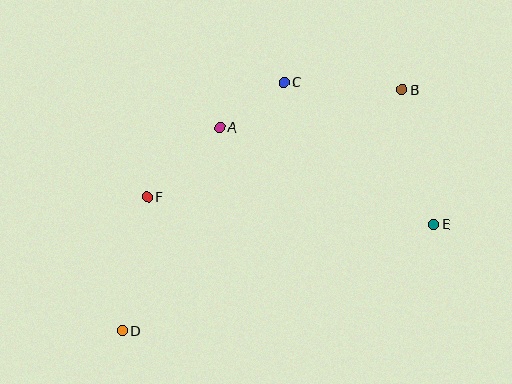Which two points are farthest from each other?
Points B and D are farthest from each other.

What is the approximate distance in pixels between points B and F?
The distance between B and F is approximately 277 pixels.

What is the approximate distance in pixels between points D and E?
The distance between D and E is approximately 330 pixels.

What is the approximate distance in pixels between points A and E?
The distance between A and E is approximately 235 pixels.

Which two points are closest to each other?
Points A and C are closest to each other.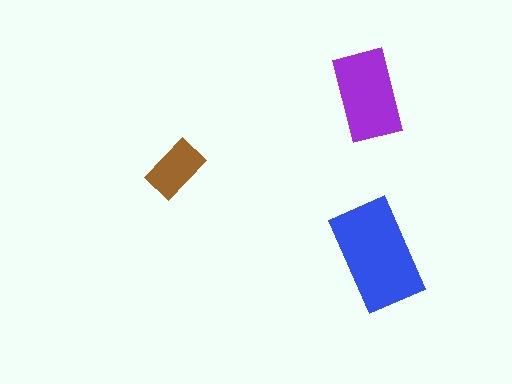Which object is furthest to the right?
The blue rectangle is rightmost.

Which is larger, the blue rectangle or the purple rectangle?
The blue one.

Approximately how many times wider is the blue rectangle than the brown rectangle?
About 2 times wider.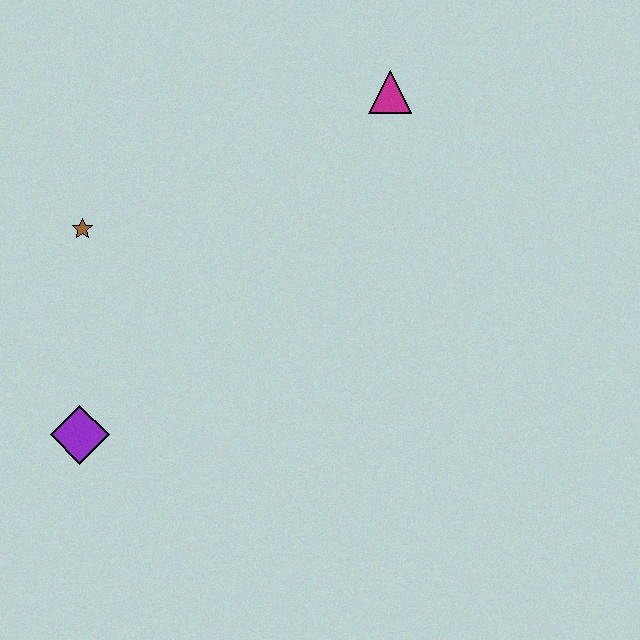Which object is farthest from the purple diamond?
The magenta triangle is farthest from the purple diamond.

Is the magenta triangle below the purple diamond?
No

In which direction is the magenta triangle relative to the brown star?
The magenta triangle is to the right of the brown star.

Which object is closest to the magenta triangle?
The brown star is closest to the magenta triangle.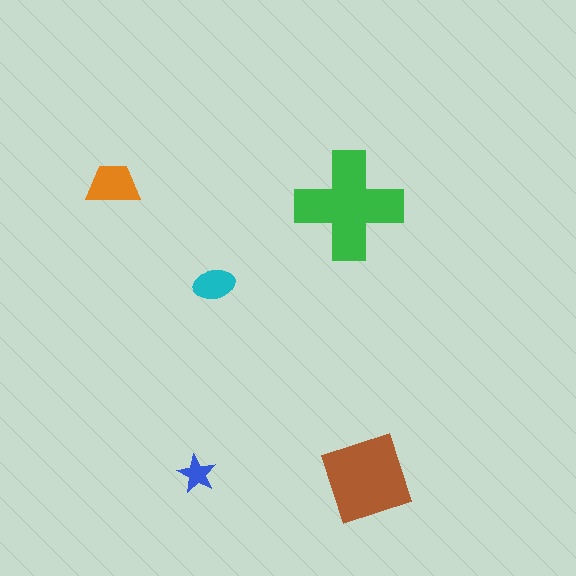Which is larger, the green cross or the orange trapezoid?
The green cross.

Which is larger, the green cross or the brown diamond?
The green cross.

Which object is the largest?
The green cross.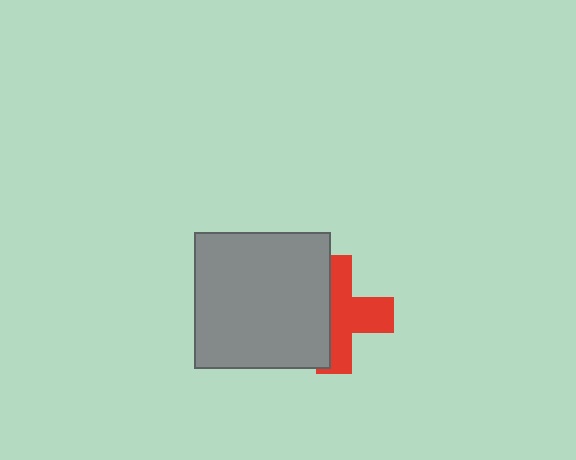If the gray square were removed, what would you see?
You would see the complete red cross.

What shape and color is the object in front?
The object in front is a gray square.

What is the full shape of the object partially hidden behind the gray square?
The partially hidden object is a red cross.